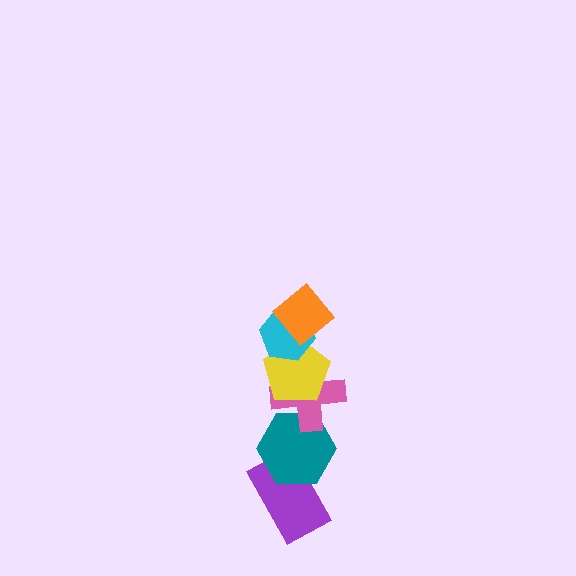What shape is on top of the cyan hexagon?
The orange diamond is on top of the cyan hexagon.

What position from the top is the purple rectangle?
The purple rectangle is 6th from the top.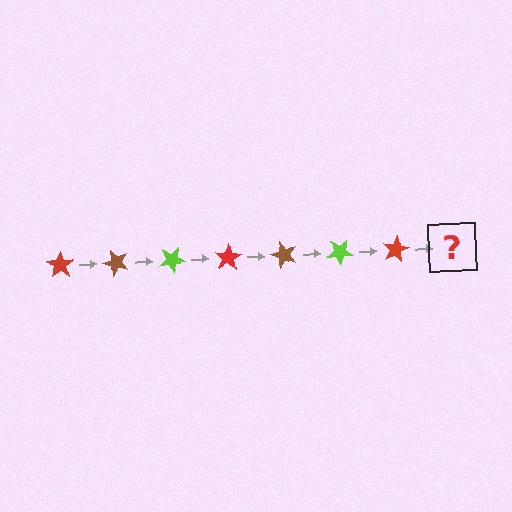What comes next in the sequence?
The next element should be a brown star, rotated 350 degrees from the start.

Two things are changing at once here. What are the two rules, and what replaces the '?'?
The two rules are that it rotates 50 degrees each step and the color cycles through red, brown, and lime. The '?' should be a brown star, rotated 350 degrees from the start.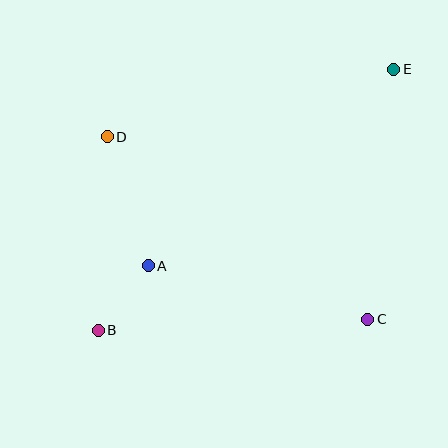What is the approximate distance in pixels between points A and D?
The distance between A and D is approximately 135 pixels.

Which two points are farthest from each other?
Points B and E are farthest from each other.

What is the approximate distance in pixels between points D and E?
The distance between D and E is approximately 294 pixels.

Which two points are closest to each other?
Points A and B are closest to each other.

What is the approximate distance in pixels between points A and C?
The distance between A and C is approximately 226 pixels.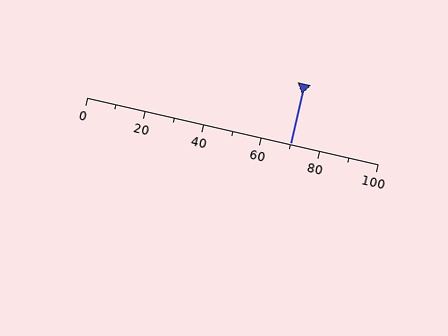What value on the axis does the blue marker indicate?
The marker indicates approximately 70.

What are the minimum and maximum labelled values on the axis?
The axis runs from 0 to 100.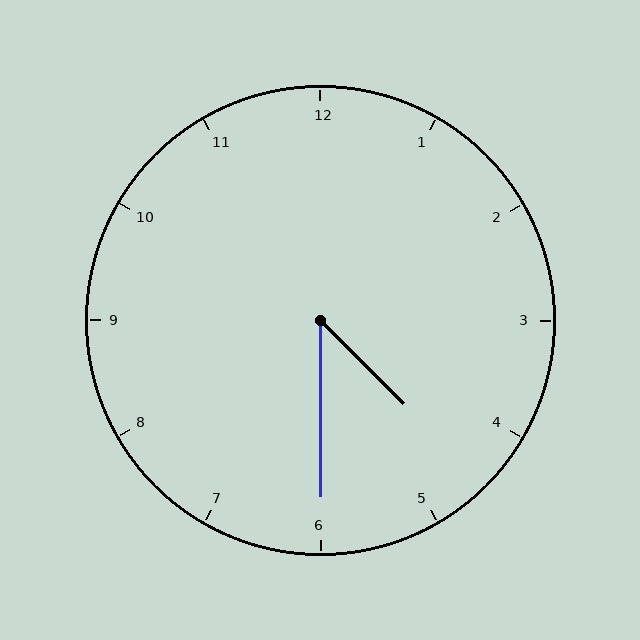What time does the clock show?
4:30.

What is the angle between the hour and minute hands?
Approximately 45 degrees.